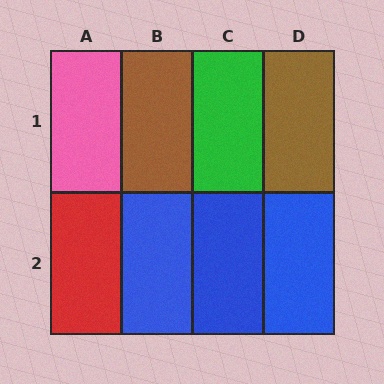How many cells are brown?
2 cells are brown.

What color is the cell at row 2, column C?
Blue.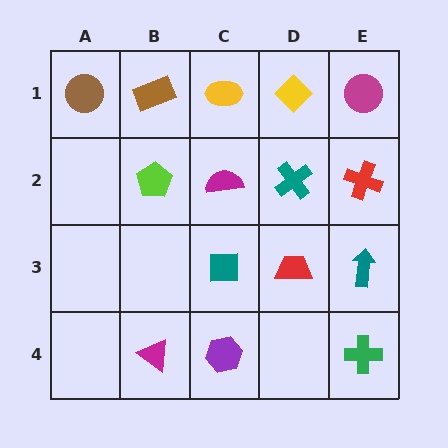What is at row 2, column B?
A lime pentagon.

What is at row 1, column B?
A brown rectangle.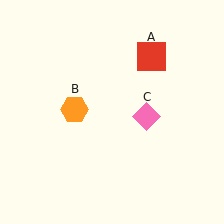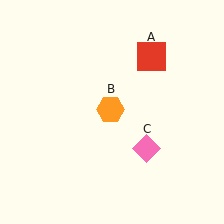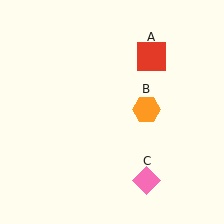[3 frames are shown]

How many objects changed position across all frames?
2 objects changed position: orange hexagon (object B), pink diamond (object C).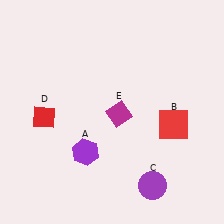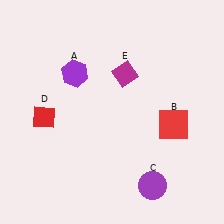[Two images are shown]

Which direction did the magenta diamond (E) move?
The magenta diamond (E) moved up.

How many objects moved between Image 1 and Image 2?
2 objects moved between the two images.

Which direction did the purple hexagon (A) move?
The purple hexagon (A) moved up.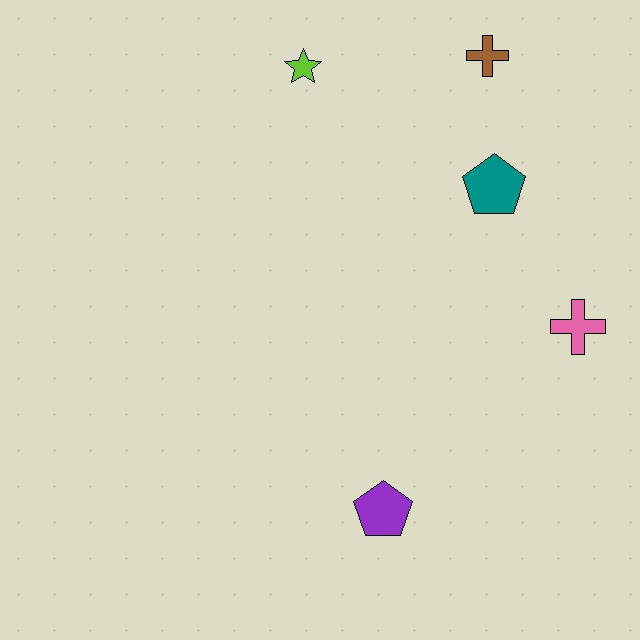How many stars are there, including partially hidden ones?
There is 1 star.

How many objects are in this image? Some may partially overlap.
There are 5 objects.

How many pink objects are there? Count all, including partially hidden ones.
There is 1 pink object.